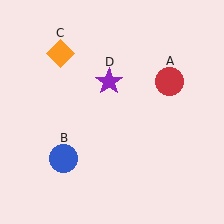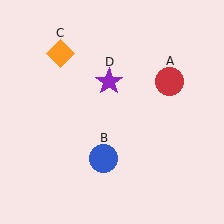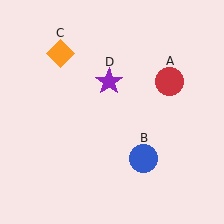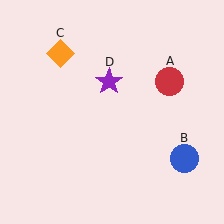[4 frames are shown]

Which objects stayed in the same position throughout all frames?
Red circle (object A) and orange diamond (object C) and purple star (object D) remained stationary.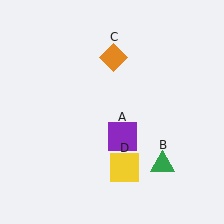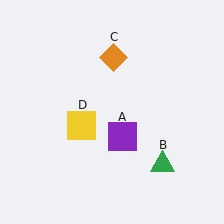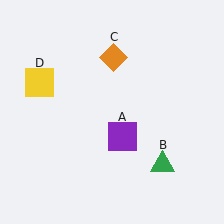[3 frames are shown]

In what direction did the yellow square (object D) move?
The yellow square (object D) moved up and to the left.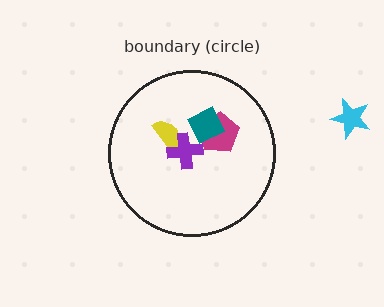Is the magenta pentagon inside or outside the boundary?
Inside.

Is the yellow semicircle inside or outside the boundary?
Inside.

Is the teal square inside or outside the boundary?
Inside.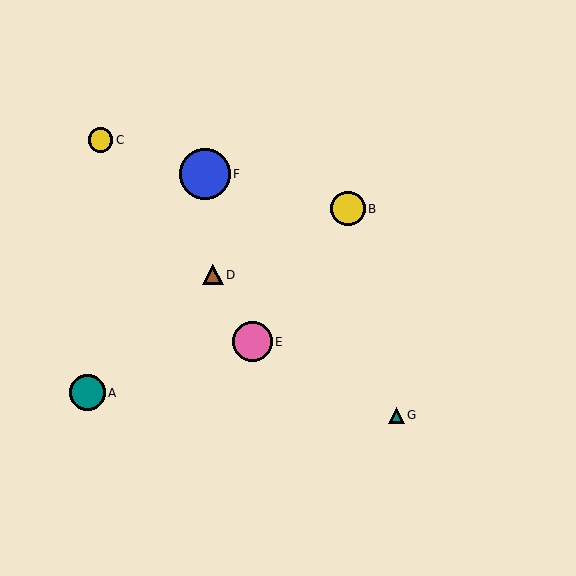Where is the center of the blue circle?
The center of the blue circle is at (205, 174).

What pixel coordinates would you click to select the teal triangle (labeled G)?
Click at (396, 415) to select the teal triangle G.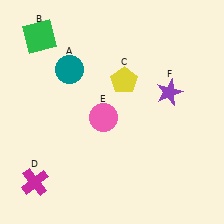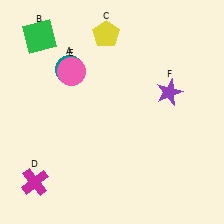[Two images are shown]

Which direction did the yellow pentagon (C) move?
The yellow pentagon (C) moved up.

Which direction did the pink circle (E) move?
The pink circle (E) moved up.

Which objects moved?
The objects that moved are: the yellow pentagon (C), the pink circle (E).